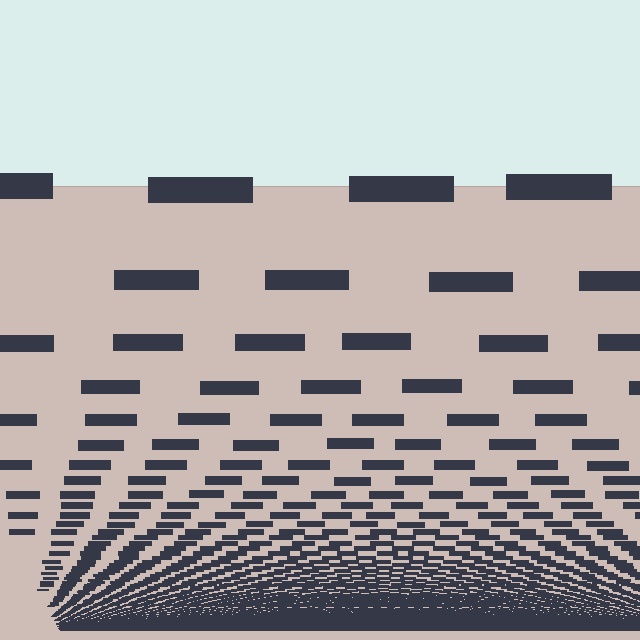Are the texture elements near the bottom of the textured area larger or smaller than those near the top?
Smaller. The gradient is inverted — elements near the bottom are smaller and denser.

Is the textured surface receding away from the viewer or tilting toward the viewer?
The surface appears to tilt toward the viewer. Texture elements get larger and sparser toward the top.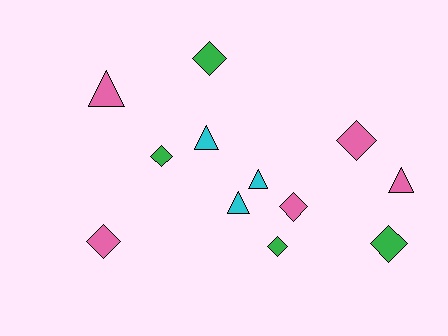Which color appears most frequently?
Pink, with 5 objects.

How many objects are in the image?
There are 12 objects.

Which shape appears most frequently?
Diamond, with 7 objects.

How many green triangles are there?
There are no green triangles.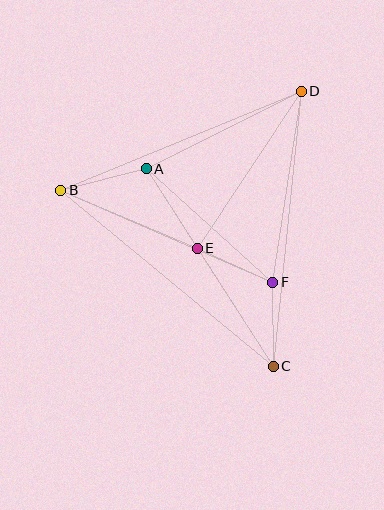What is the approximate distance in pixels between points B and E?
The distance between B and E is approximately 148 pixels.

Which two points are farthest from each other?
Points C and D are farthest from each other.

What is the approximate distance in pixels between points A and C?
The distance between A and C is approximately 235 pixels.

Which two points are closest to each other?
Points E and F are closest to each other.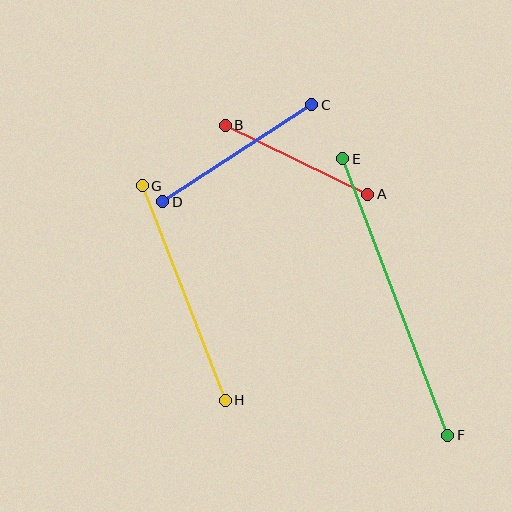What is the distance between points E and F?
The distance is approximately 296 pixels.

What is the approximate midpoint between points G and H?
The midpoint is at approximately (184, 293) pixels.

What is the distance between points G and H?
The distance is approximately 230 pixels.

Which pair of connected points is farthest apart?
Points E and F are farthest apart.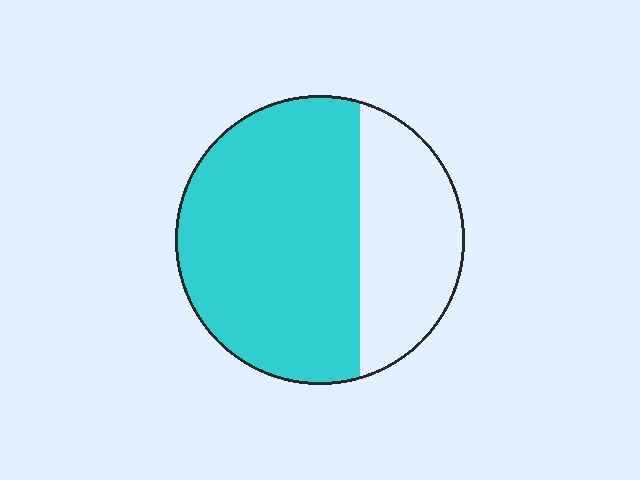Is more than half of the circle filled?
Yes.